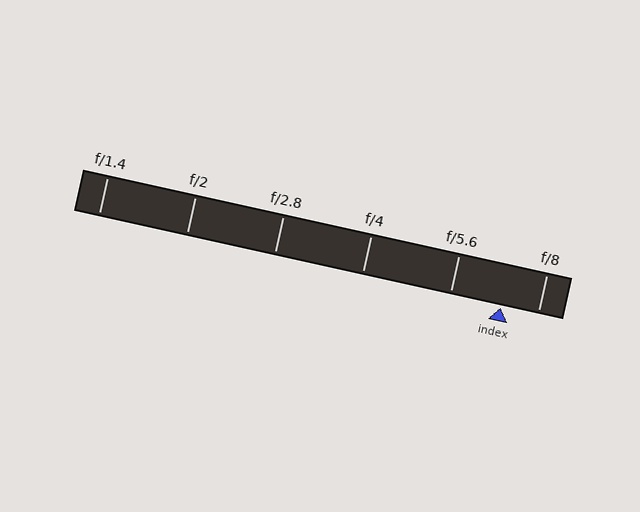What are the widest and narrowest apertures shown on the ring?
The widest aperture shown is f/1.4 and the narrowest is f/8.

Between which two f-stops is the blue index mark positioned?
The index mark is between f/5.6 and f/8.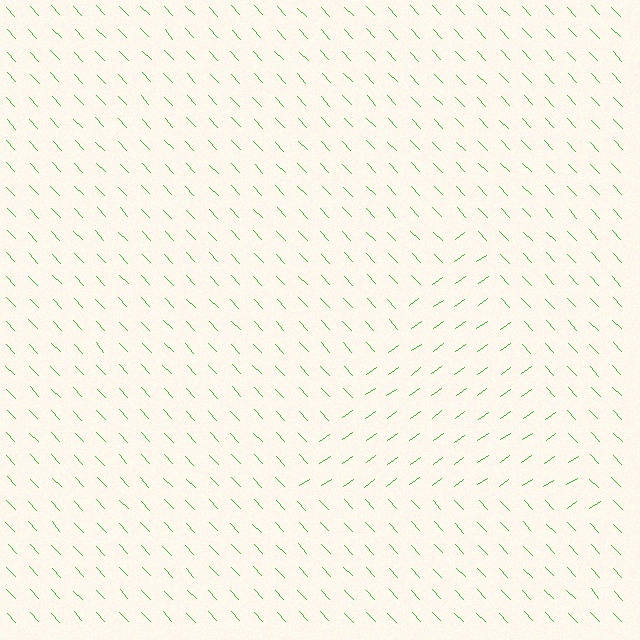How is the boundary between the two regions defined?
The boundary is defined purely by a change in line orientation (approximately 82 degrees difference). All lines are the same color and thickness.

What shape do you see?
I see a triangle.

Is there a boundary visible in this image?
Yes, there is a texture boundary formed by a change in line orientation.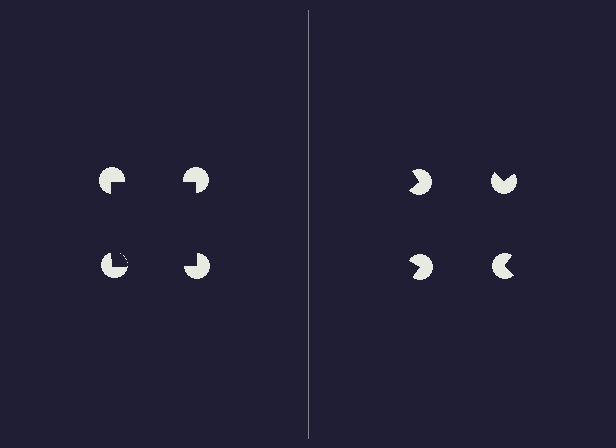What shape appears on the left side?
An illusory square.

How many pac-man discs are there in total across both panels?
8 — 4 on each side.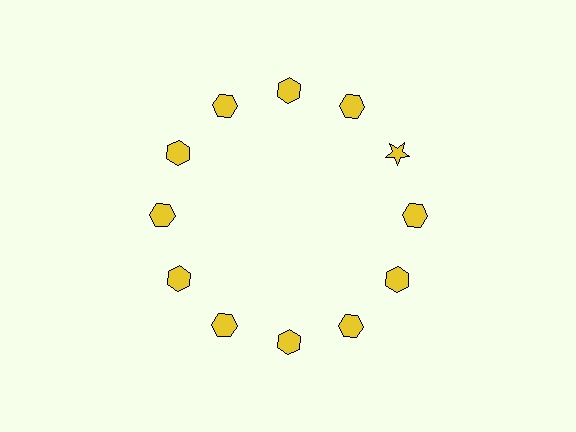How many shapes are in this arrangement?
There are 12 shapes arranged in a ring pattern.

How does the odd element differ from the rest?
It has a different shape: star instead of hexagon.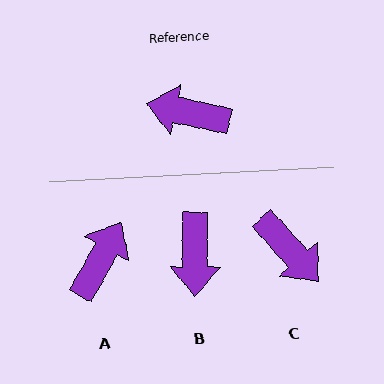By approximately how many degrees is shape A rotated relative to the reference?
Approximately 107 degrees clockwise.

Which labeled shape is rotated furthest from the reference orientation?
C, about 145 degrees away.